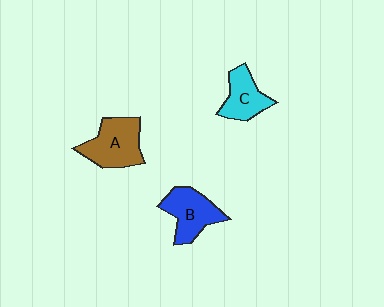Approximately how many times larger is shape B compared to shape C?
Approximately 1.3 times.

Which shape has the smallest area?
Shape C (cyan).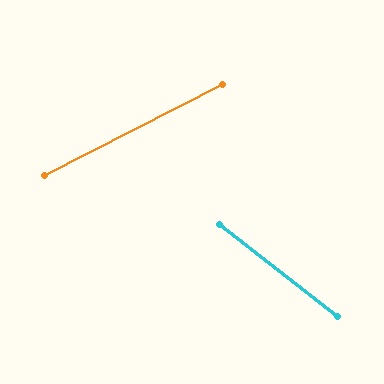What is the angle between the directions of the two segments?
Approximately 65 degrees.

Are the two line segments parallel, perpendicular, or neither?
Neither parallel nor perpendicular — they differ by about 65°.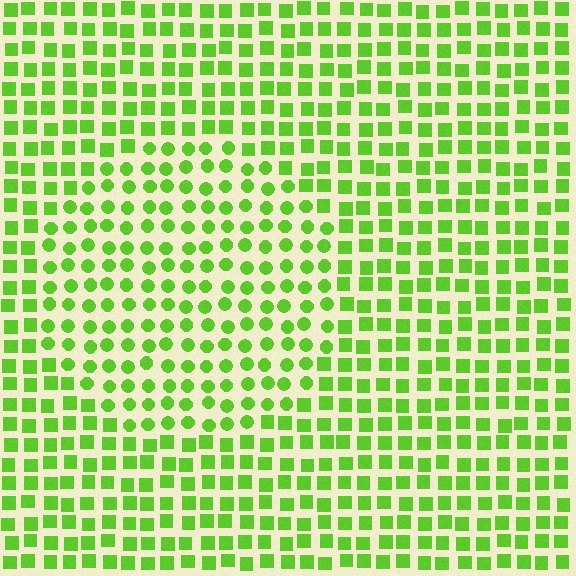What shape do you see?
I see a circle.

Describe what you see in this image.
The image is filled with small lime elements arranged in a uniform grid. A circle-shaped region contains circles, while the surrounding area contains squares. The boundary is defined purely by the change in element shape.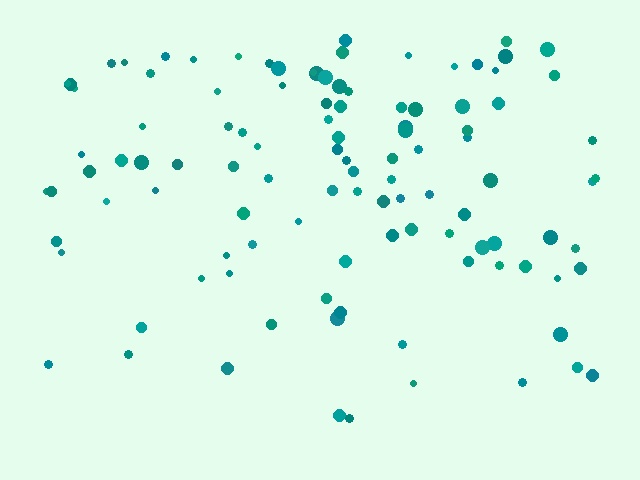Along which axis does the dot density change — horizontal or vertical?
Vertical.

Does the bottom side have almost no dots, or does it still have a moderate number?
Still a moderate number, just noticeably fewer than the top.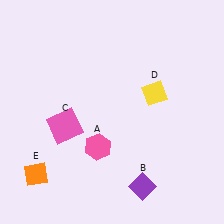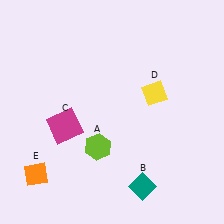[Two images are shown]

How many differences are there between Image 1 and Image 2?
There are 3 differences between the two images.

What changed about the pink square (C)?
In Image 1, C is pink. In Image 2, it changed to magenta.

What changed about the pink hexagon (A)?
In Image 1, A is pink. In Image 2, it changed to lime.